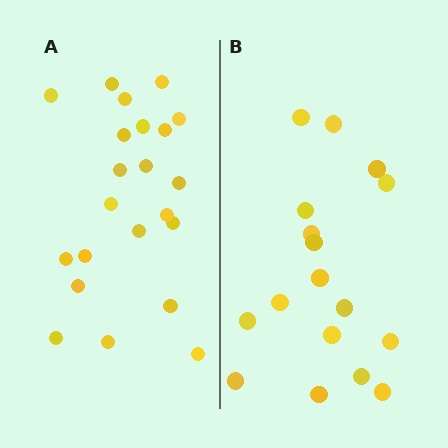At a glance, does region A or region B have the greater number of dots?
Region A (the left region) has more dots.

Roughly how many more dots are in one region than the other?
Region A has about 5 more dots than region B.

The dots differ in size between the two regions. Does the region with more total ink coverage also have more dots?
No. Region B has more total ink coverage because its dots are larger, but region A actually contains more individual dots. Total area can be misleading — the number of items is what matters here.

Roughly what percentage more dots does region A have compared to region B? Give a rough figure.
About 30% more.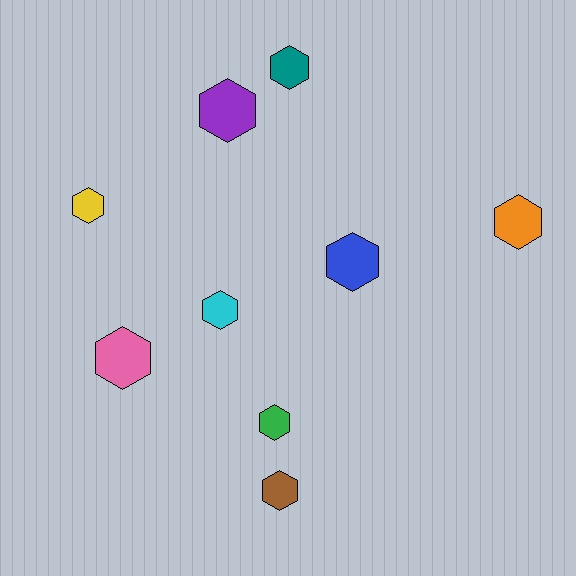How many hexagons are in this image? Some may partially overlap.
There are 9 hexagons.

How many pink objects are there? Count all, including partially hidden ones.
There is 1 pink object.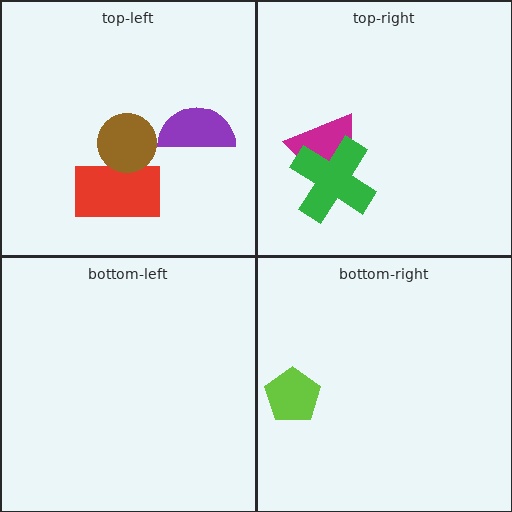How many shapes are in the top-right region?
2.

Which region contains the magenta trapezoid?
The top-right region.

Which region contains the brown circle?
The top-left region.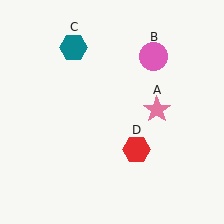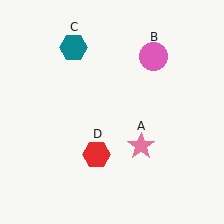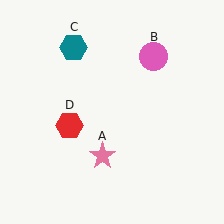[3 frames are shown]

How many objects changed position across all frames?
2 objects changed position: pink star (object A), red hexagon (object D).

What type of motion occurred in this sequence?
The pink star (object A), red hexagon (object D) rotated clockwise around the center of the scene.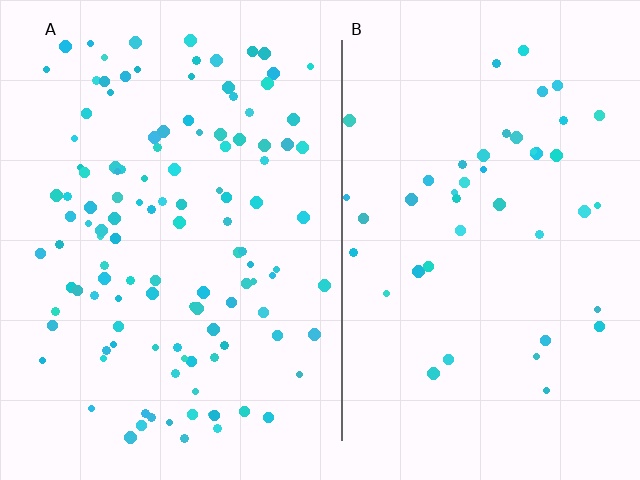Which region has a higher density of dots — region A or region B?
A (the left).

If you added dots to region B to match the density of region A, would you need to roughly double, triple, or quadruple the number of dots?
Approximately triple.